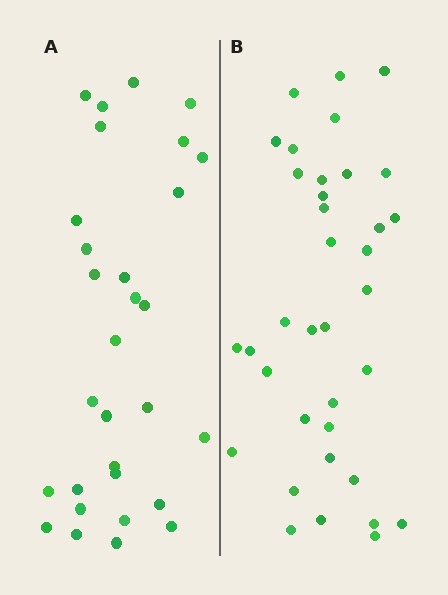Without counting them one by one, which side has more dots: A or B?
Region B (the right region) has more dots.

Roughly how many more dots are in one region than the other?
Region B has about 6 more dots than region A.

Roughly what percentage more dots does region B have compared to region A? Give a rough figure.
About 20% more.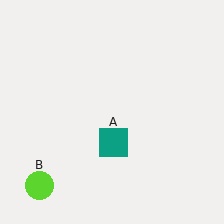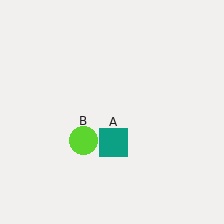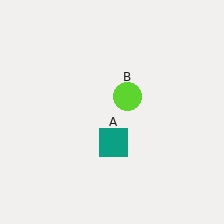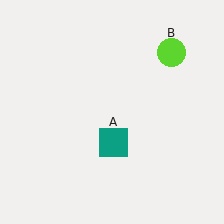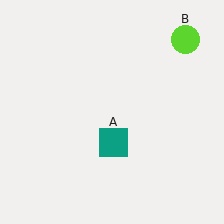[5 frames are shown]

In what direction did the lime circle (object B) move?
The lime circle (object B) moved up and to the right.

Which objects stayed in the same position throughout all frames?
Teal square (object A) remained stationary.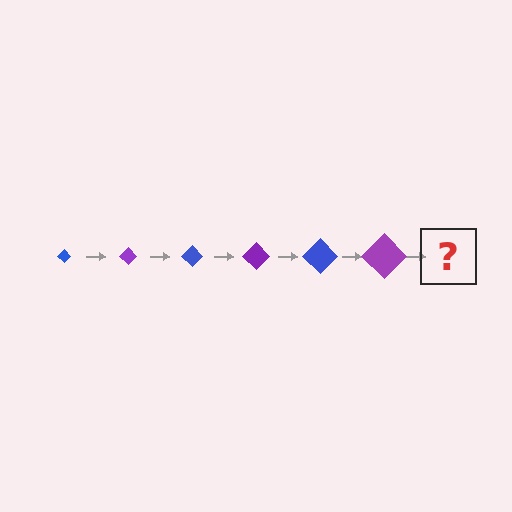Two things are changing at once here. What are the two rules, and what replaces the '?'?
The two rules are that the diamond grows larger each step and the color cycles through blue and purple. The '?' should be a blue diamond, larger than the previous one.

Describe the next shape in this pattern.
It should be a blue diamond, larger than the previous one.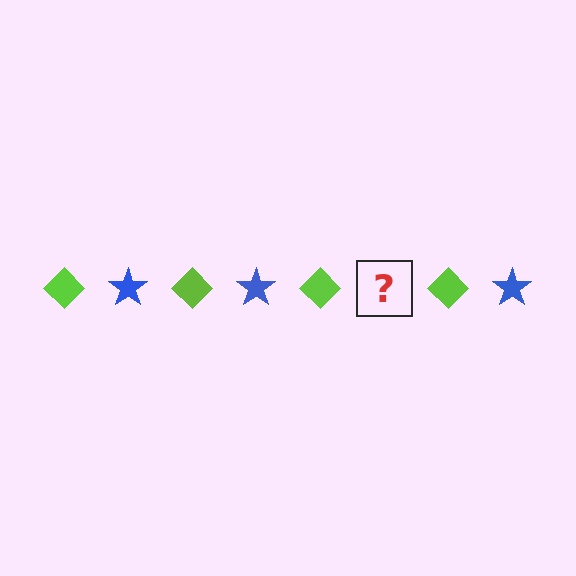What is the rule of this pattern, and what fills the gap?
The rule is that the pattern alternates between lime diamond and blue star. The gap should be filled with a blue star.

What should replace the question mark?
The question mark should be replaced with a blue star.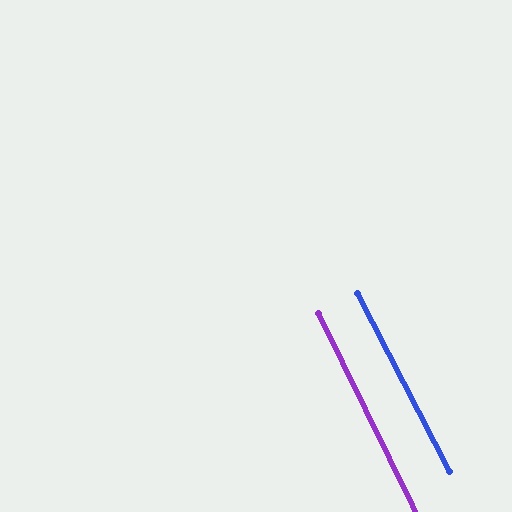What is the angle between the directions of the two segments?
Approximately 1 degree.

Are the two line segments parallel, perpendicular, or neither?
Parallel — their directions differ by only 1.2°.